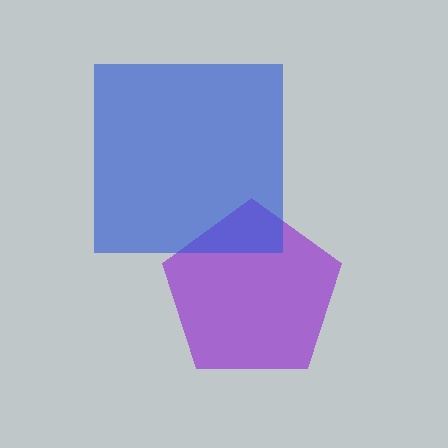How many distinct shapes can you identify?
There are 2 distinct shapes: a purple pentagon, a blue square.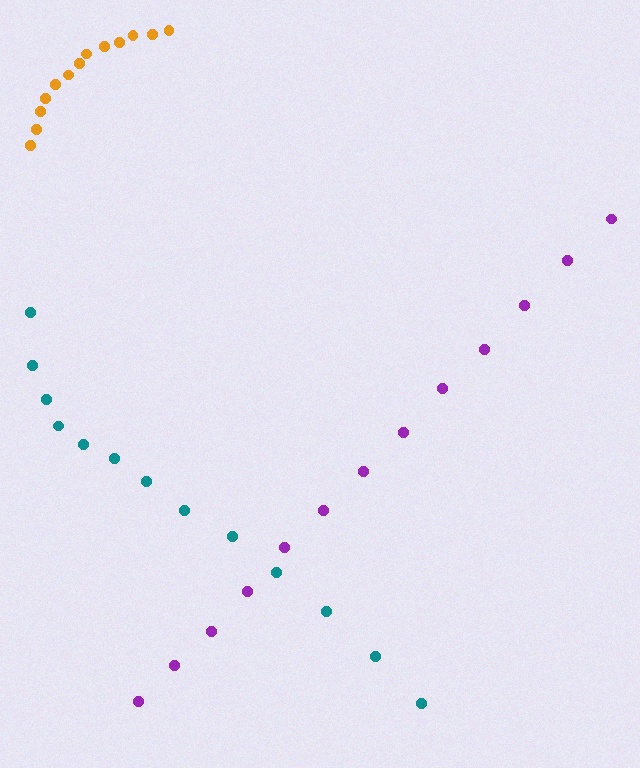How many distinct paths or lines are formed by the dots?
There are 3 distinct paths.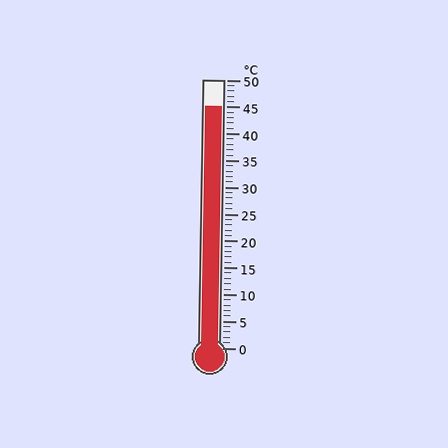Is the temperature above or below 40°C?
The temperature is above 40°C.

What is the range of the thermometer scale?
The thermometer scale ranges from 0°C to 50°C.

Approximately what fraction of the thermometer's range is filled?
The thermometer is filled to approximately 90% of its range.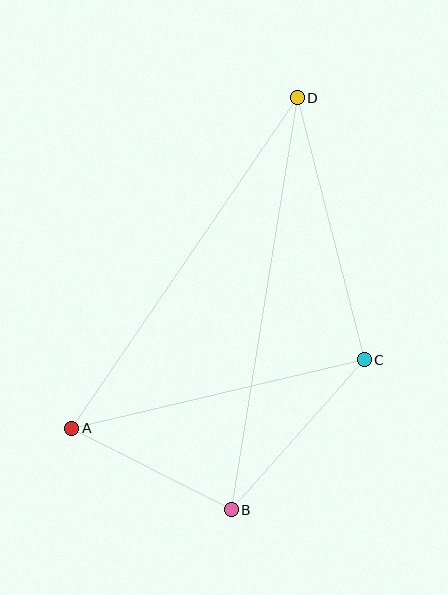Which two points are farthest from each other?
Points B and D are farthest from each other.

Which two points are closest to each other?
Points A and B are closest to each other.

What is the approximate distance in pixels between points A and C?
The distance between A and C is approximately 300 pixels.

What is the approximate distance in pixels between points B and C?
The distance between B and C is approximately 200 pixels.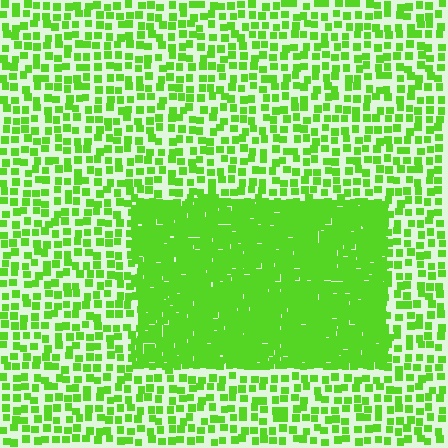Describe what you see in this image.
The image contains small lime elements arranged at two different densities. A rectangle-shaped region is visible where the elements are more densely packed than the surrounding area.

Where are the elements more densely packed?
The elements are more densely packed inside the rectangle boundary.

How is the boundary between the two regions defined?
The boundary is defined by a change in element density (approximately 2.8x ratio). All elements are the same color, size, and shape.